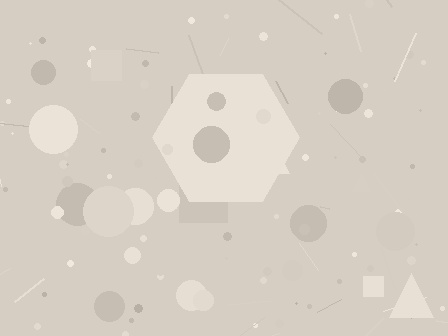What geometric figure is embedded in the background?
A hexagon is embedded in the background.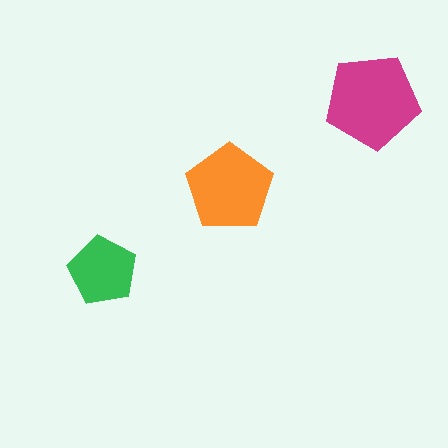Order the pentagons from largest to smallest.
the magenta one, the orange one, the green one.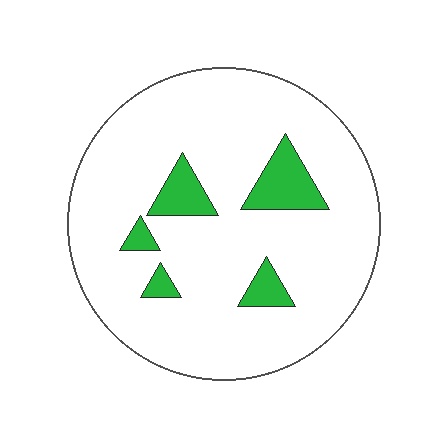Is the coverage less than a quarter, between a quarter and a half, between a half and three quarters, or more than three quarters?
Less than a quarter.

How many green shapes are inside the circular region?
5.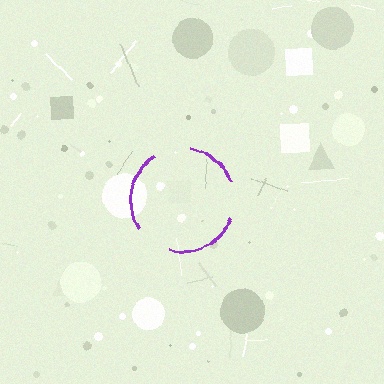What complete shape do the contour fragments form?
The contour fragments form a circle.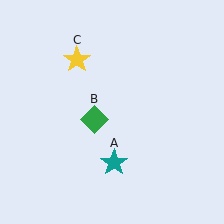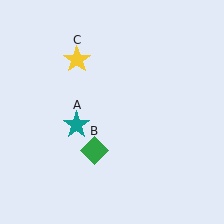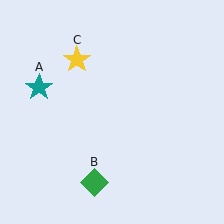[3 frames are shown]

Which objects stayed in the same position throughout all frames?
Yellow star (object C) remained stationary.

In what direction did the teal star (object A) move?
The teal star (object A) moved up and to the left.